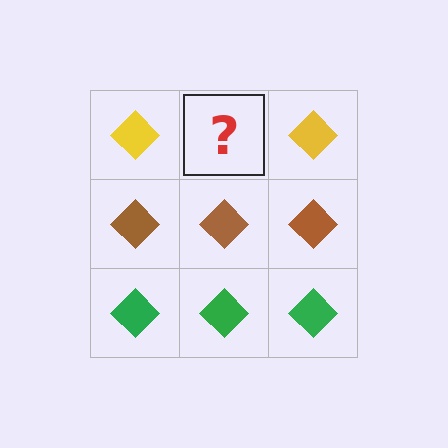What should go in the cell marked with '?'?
The missing cell should contain a yellow diamond.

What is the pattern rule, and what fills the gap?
The rule is that each row has a consistent color. The gap should be filled with a yellow diamond.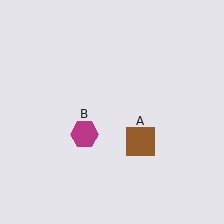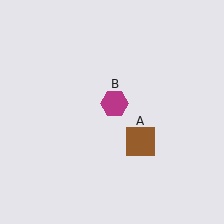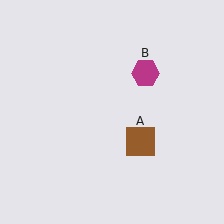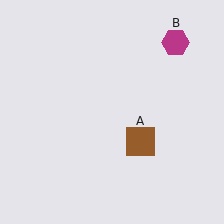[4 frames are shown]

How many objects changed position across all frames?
1 object changed position: magenta hexagon (object B).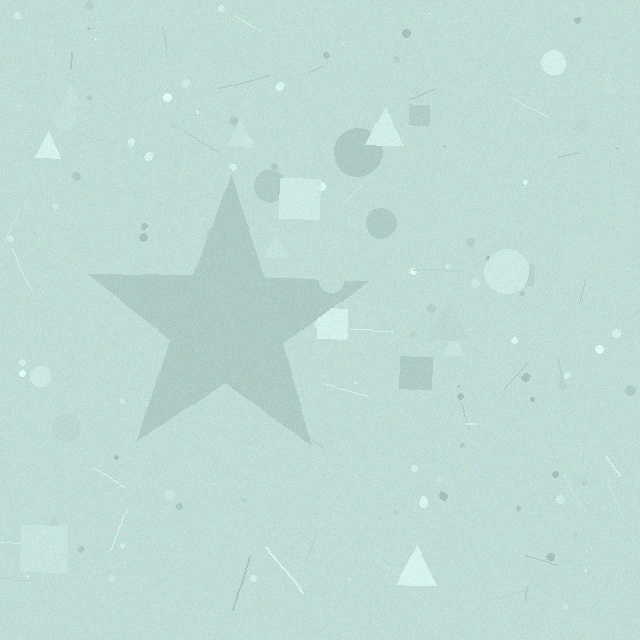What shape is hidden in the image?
A star is hidden in the image.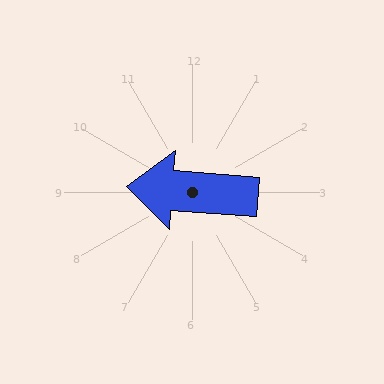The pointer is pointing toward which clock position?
Roughly 9 o'clock.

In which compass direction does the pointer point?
West.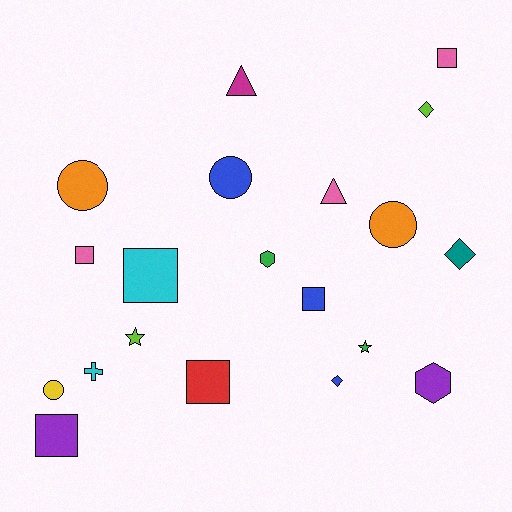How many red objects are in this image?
There is 1 red object.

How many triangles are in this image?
There are 2 triangles.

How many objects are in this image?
There are 20 objects.